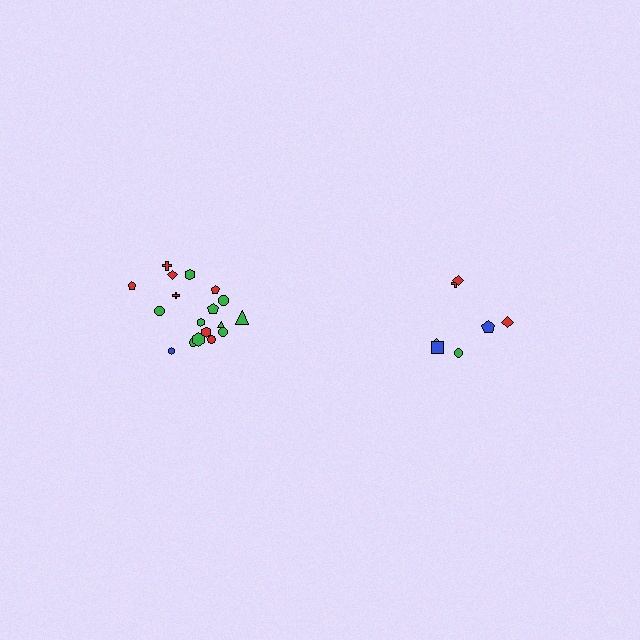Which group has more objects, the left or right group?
The left group.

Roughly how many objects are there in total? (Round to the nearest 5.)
Roughly 25 objects in total.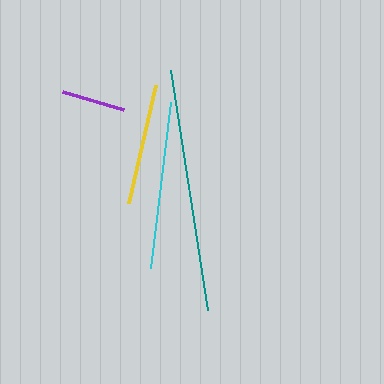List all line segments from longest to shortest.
From longest to shortest: teal, cyan, yellow, purple.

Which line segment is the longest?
The teal line is the longest at approximately 243 pixels.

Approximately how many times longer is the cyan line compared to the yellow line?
The cyan line is approximately 1.4 times the length of the yellow line.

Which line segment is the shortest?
The purple line is the shortest at approximately 63 pixels.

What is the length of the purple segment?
The purple segment is approximately 63 pixels long.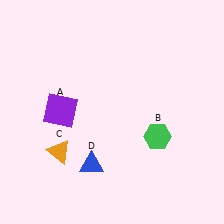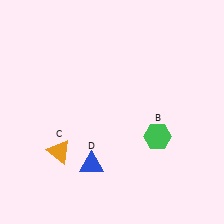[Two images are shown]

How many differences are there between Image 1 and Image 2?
There is 1 difference between the two images.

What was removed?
The purple square (A) was removed in Image 2.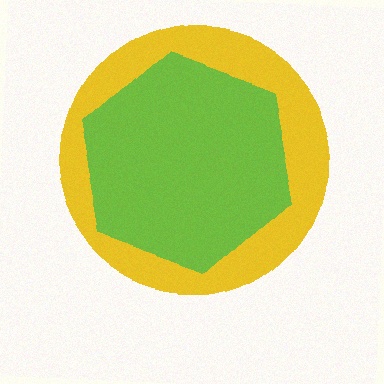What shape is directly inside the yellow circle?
The lime hexagon.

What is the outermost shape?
The yellow circle.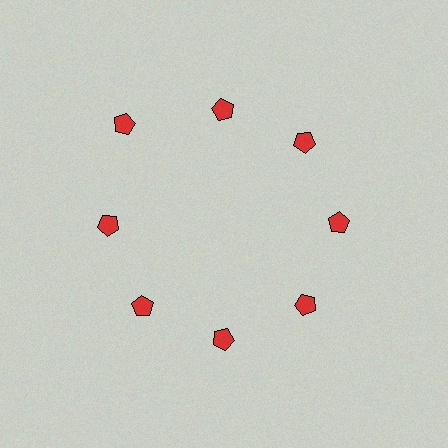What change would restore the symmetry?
The symmetry would be restored by moving it inward, back onto the ring so that all 8 pentagons sit at equal angles and equal distance from the center.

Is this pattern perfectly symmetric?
No. The 8 red pentagons are arranged in a ring, but one element near the 10 o'clock position is pushed outward from the center, breaking the 8-fold rotational symmetry.